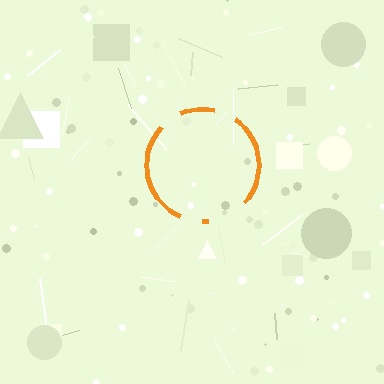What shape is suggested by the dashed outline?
The dashed outline suggests a circle.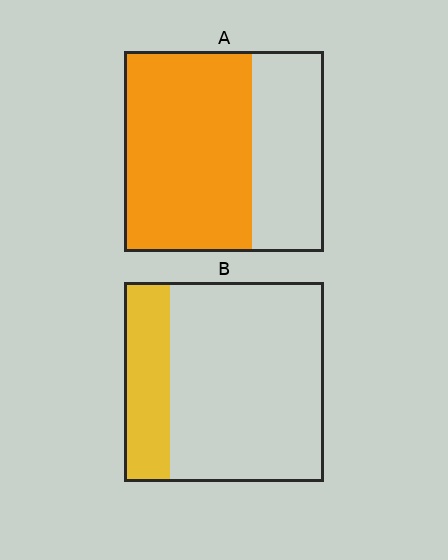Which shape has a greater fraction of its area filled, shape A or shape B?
Shape A.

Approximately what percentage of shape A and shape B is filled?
A is approximately 65% and B is approximately 25%.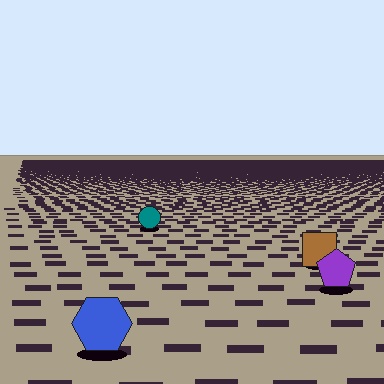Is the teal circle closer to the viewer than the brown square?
No. The brown square is closer — you can tell from the texture gradient: the ground texture is coarser near it.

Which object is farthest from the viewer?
The teal circle is farthest from the viewer. It appears smaller and the ground texture around it is denser.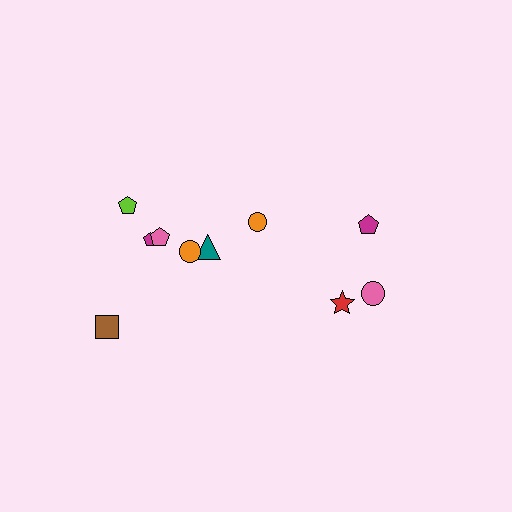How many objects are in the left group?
There are 7 objects.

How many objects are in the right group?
There are 3 objects.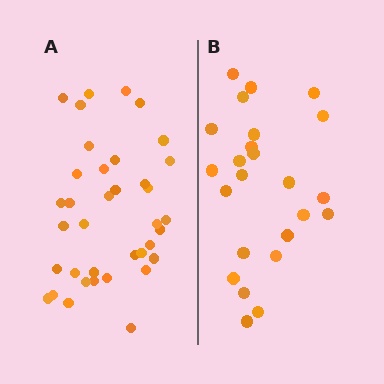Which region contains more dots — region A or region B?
Region A (the left region) has more dots.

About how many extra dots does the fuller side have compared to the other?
Region A has approximately 15 more dots than region B.